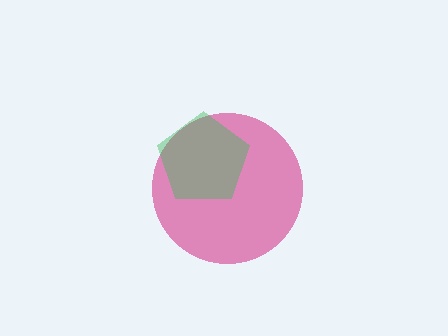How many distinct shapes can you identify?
There are 2 distinct shapes: a magenta circle, a green pentagon.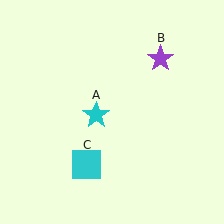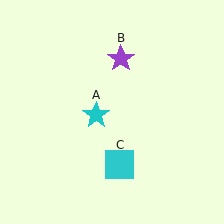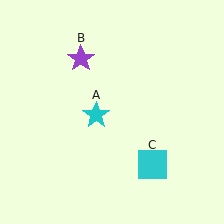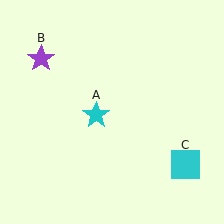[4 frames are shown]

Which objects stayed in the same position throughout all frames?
Cyan star (object A) remained stationary.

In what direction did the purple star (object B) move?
The purple star (object B) moved left.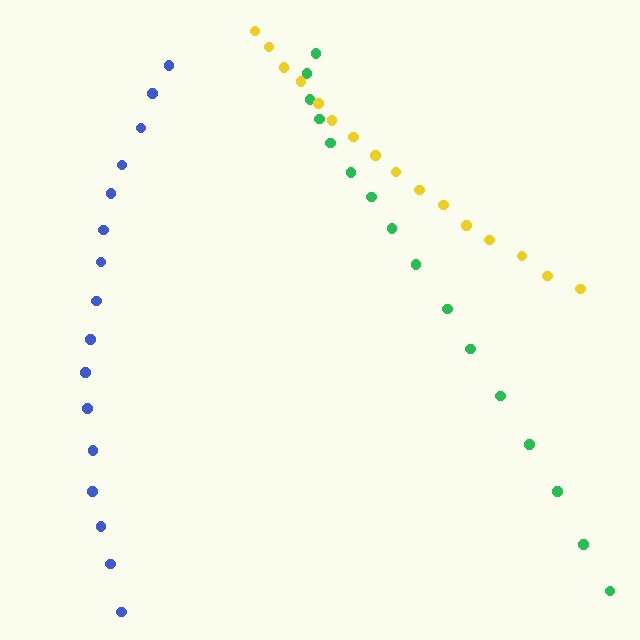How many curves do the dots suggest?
There are 3 distinct paths.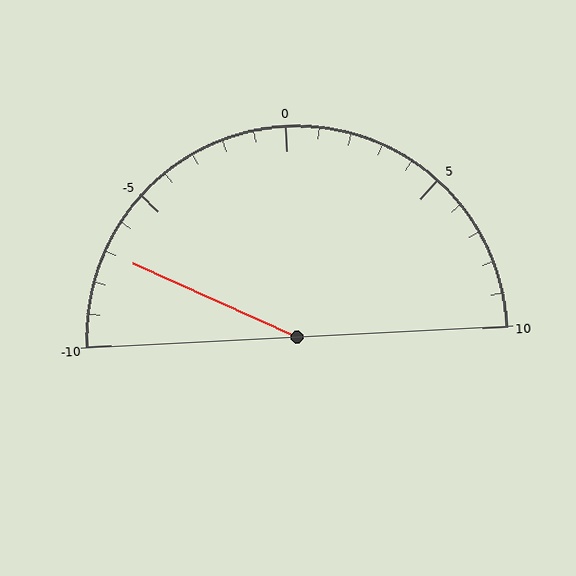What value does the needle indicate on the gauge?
The needle indicates approximately -7.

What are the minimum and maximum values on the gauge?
The gauge ranges from -10 to 10.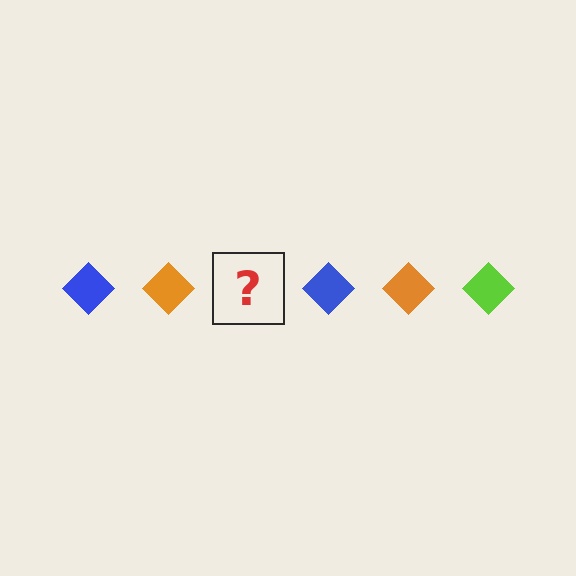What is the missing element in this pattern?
The missing element is a lime diamond.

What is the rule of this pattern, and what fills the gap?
The rule is that the pattern cycles through blue, orange, lime diamonds. The gap should be filled with a lime diamond.